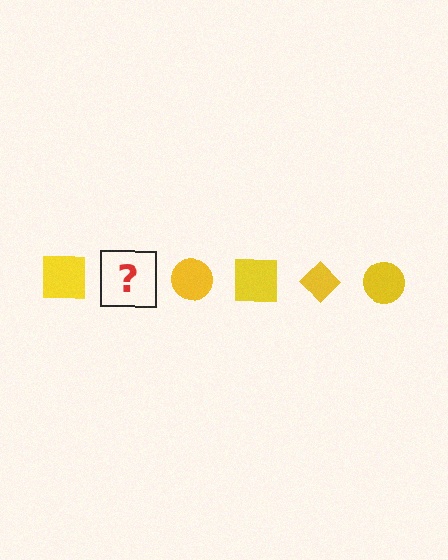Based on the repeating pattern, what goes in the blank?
The blank should be a yellow diamond.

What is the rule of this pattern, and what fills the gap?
The rule is that the pattern cycles through square, diamond, circle shapes in yellow. The gap should be filled with a yellow diamond.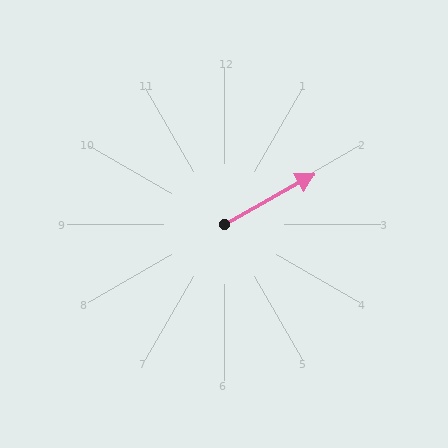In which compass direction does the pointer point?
Northeast.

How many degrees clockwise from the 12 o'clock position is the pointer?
Approximately 61 degrees.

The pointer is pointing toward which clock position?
Roughly 2 o'clock.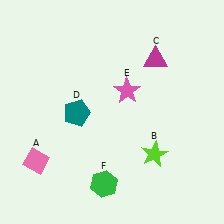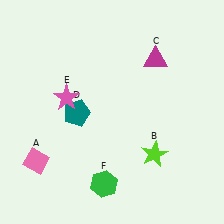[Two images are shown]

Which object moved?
The pink star (E) moved left.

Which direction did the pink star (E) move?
The pink star (E) moved left.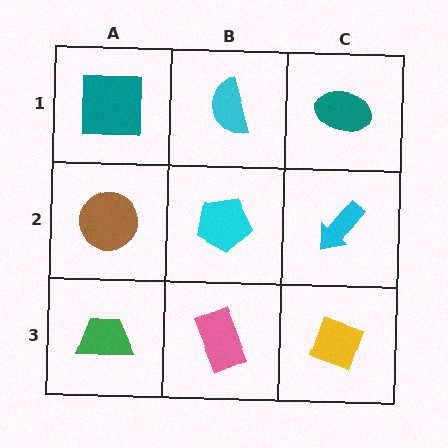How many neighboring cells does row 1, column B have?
3.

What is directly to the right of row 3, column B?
A yellow diamond.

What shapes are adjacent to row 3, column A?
A brown circle (row 2, column A), a pink rectangle (row 3, column B).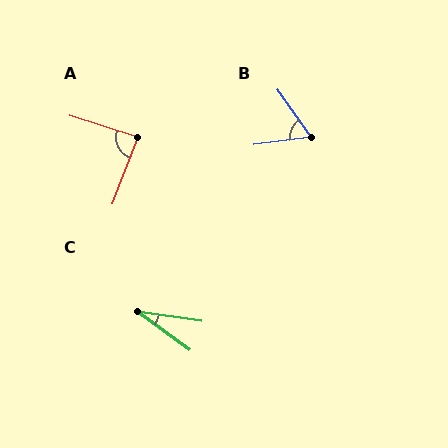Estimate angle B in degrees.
Approximately 63 degrees.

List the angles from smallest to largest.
C (28°), B (63°), A (87°).